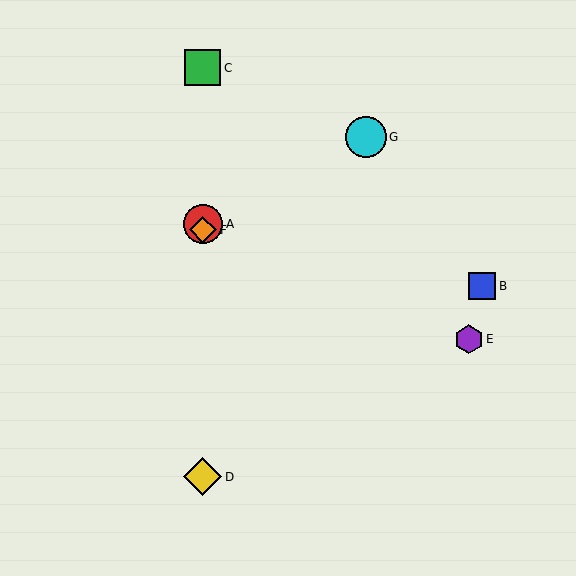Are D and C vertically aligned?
Yes, both are at x≈203.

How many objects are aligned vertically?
4 objects (A, C, D, F) are aligned vertically.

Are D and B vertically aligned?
No, D is at x≈203 and B is at x≈482.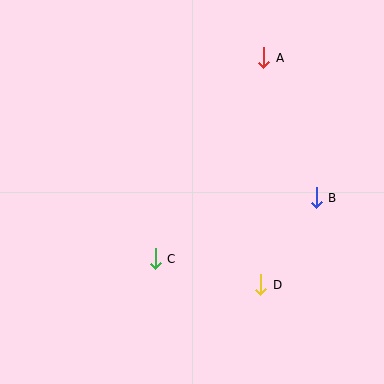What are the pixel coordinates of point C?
Point C is at (155, 259).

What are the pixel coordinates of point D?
Point D is at (261, 285).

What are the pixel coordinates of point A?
Point A is at (264, 58).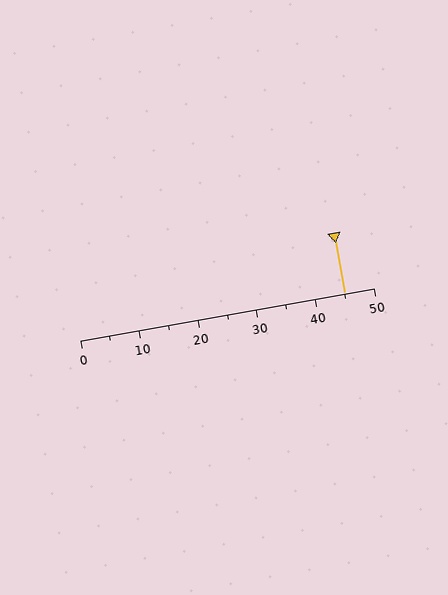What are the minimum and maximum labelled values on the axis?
The axis runs from 0 to 50.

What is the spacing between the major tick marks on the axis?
The major ticks are spaced 10 apart.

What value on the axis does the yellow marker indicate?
The marker indicates approximately 45.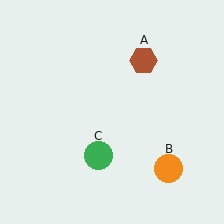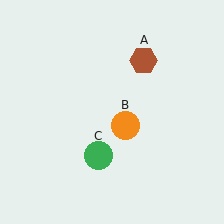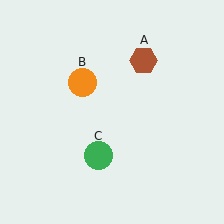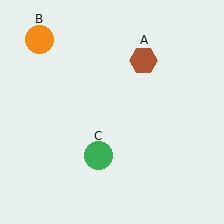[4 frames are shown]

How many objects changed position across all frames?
1 object changed position: orange circle (object B).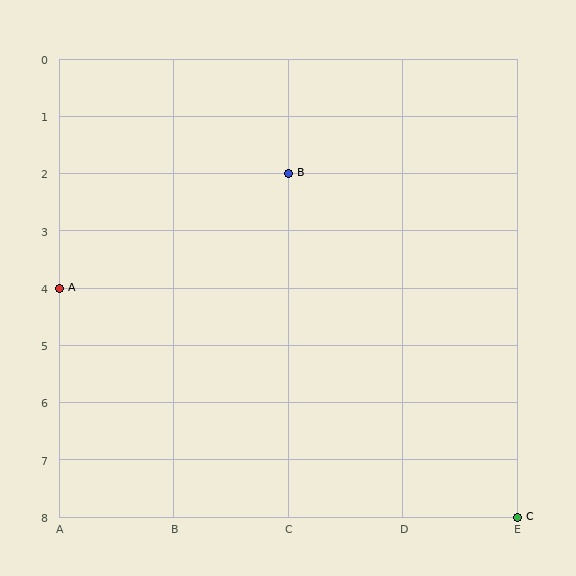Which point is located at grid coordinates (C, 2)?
Point B is at (C, 2).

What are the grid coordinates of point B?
Point B is at grid coordinates (C, 2).